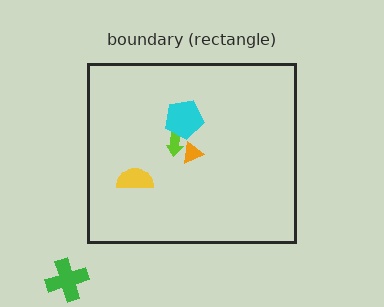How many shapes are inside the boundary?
4 inside, 1 outside.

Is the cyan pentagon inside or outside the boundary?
Inside.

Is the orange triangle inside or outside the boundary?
Inside.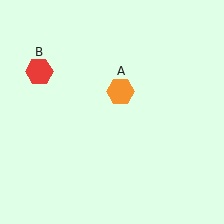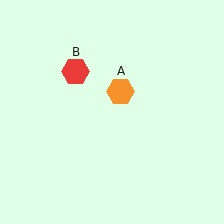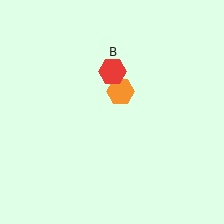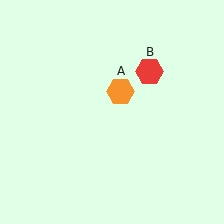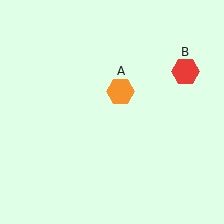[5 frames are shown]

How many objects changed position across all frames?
1 object changed position: red hexagon (object B).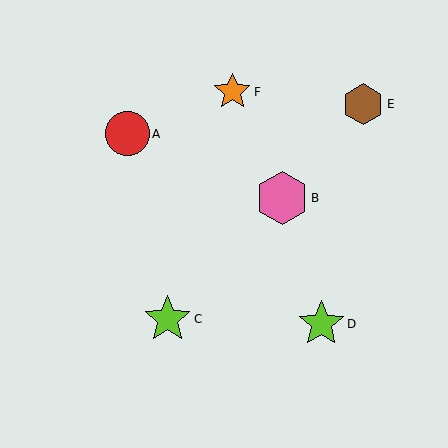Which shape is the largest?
The pink hexagon (labeled B) is the largest.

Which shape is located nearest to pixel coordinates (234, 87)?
The orange star (labeled F) at (232, 92) is nearest to that location.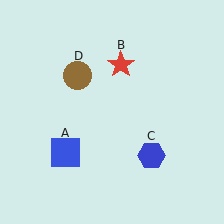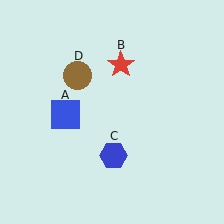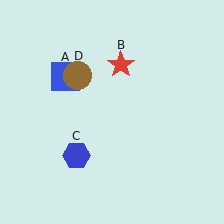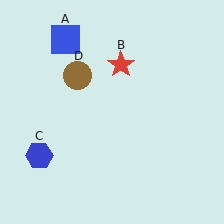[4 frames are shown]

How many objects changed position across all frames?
2 objects changed position: blue square (object A), blue hexagon (object C).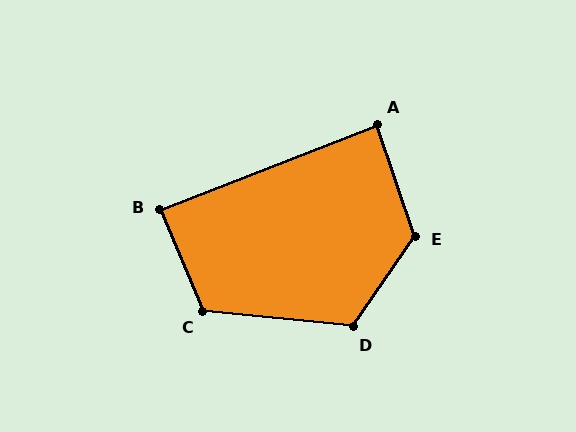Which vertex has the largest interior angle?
E, at approximately 128 degrees.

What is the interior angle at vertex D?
Approximately 119 degrees (obtuse).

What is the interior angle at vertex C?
Approximately 118 degrees (obtuse).